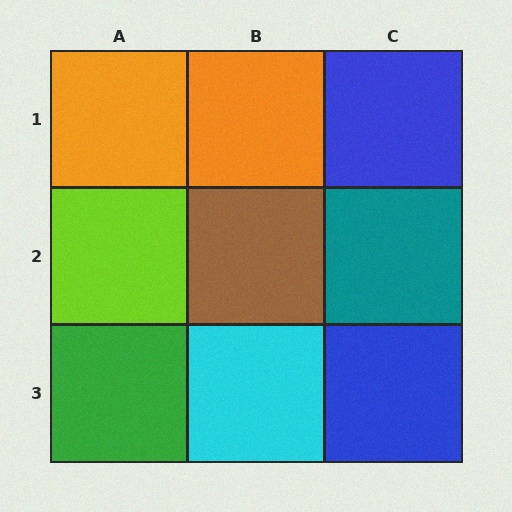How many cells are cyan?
1 cell is cyan.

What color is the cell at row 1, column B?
Orange.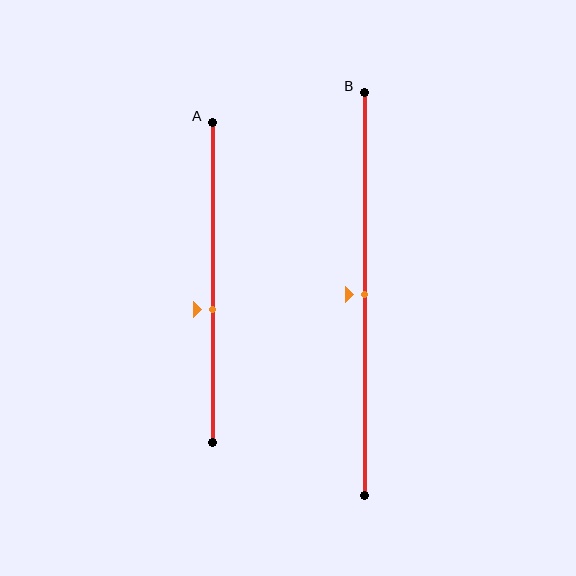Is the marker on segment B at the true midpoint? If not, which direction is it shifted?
Yes, the marker on segment B is at the true midpoint.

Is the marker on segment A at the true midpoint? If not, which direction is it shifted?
No, the marker on segment A is shifted downward by about 9% of the segment length.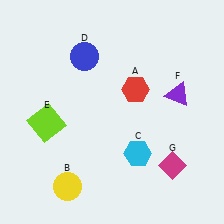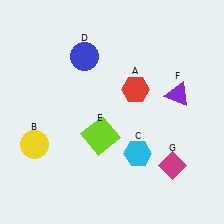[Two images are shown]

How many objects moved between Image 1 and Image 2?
2 objects moved between the two images.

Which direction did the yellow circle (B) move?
The yellow circle (B) moved up.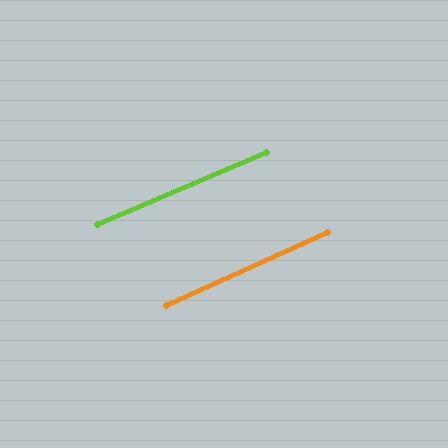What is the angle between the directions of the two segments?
Approximately 2 degrees.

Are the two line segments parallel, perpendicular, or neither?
Parallel — their directions differ by only 1.7°.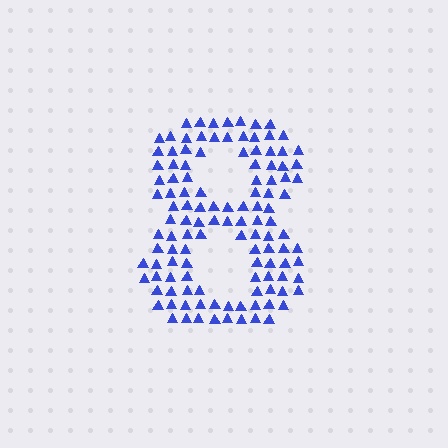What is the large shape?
The large shape is the digit 8.